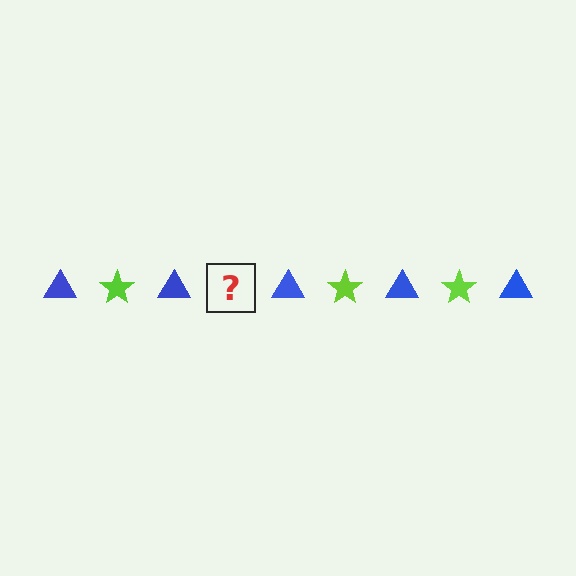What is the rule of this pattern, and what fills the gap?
The rule is that the pattern alternates between blue triangle and lime star. The gap should be filled with a lime star.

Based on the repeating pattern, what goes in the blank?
The blank should be a lime star.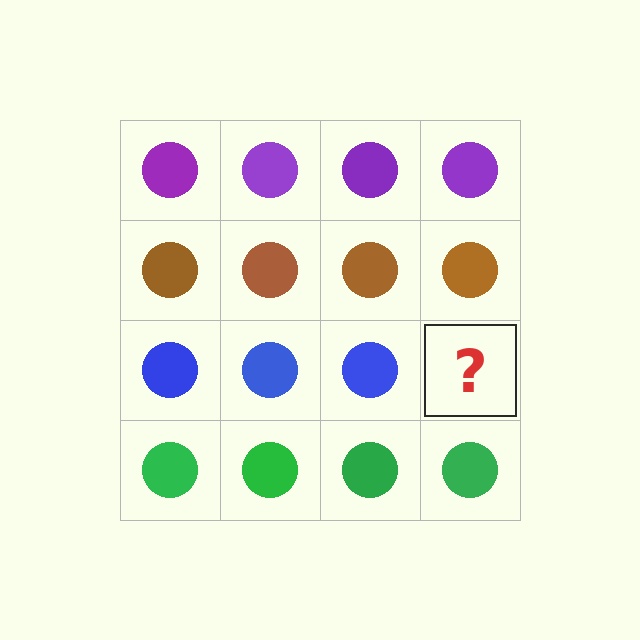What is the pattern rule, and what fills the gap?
The rule is that each row has a consistent color. The gap should be filled with a blue circle.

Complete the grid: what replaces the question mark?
The question mark should be replaced with a blue circle.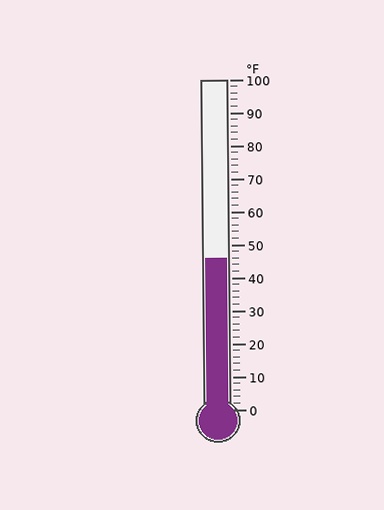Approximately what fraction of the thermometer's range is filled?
The thermometer is filled to approximately 45% of its range.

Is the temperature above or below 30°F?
The temperature is above 30°F.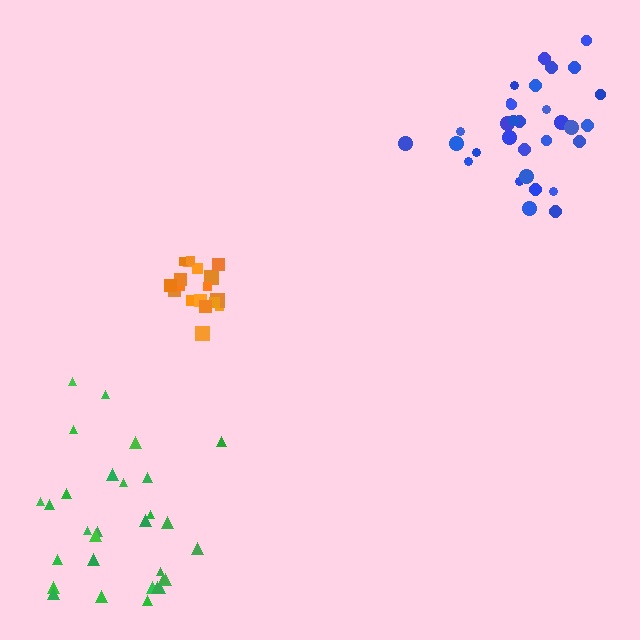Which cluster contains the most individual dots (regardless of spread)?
Blue (31).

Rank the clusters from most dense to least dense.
orange, blue, green.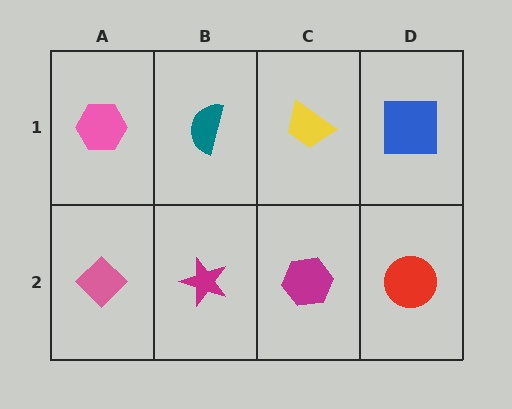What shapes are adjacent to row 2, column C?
A yellow trapezoid (row 1, column C), a magenta star (row 2, column B), a red circle (row 2, column D).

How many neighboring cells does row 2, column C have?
3.